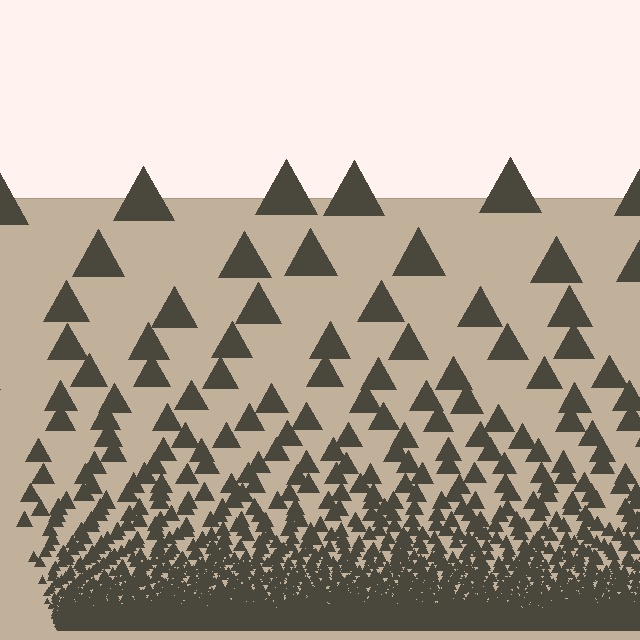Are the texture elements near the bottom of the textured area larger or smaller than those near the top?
Smaller. The gradient is inverted — elements near the bottom are smaller and denser.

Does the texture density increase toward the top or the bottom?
Density increases toward the bottom.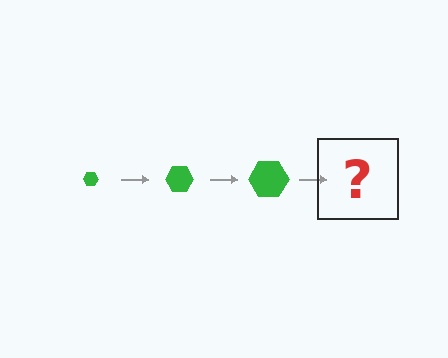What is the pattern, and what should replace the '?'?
The pattern is that the hexagon gets progressively larger each step. The '?' should be a green hexagon, larger than the previous one.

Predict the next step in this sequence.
The next step is a green hexagon, larger than the previous one.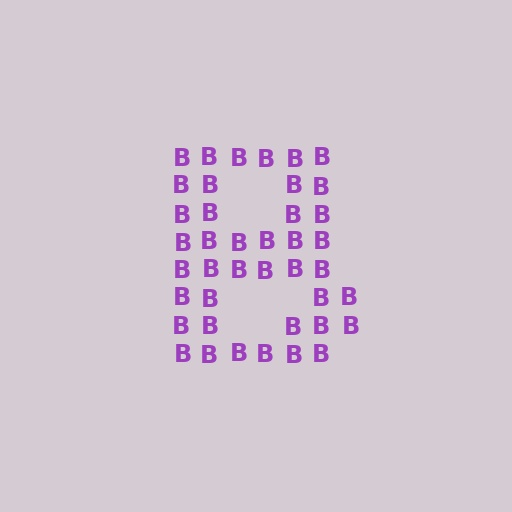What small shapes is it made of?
It is made of small letter B's.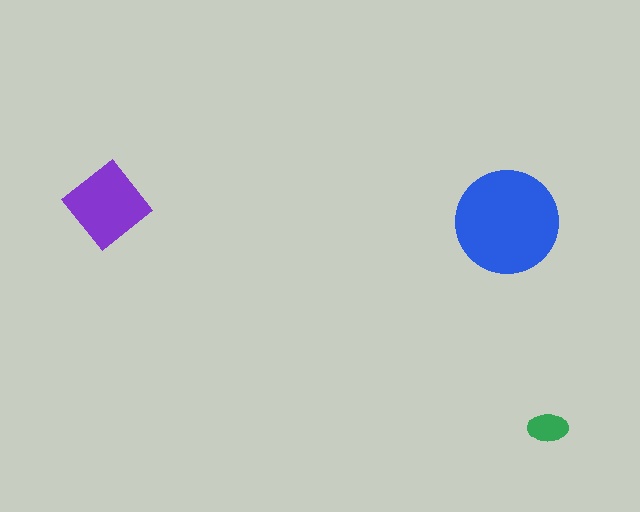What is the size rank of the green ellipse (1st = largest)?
3rd.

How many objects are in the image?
There are 3 objects in the image.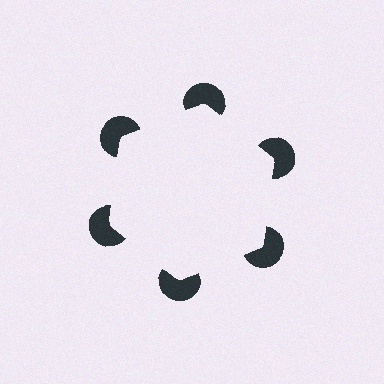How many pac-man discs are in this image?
There are 6 — one at each vertex of the illusory hexagon.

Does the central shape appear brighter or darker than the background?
It typically appears slightly brighter than the background, even though no actual brightness change is drawn.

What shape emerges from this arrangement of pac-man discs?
An illusory hexagon — its edges are inferred from the aligned wedge cuts in the pac-man discs, not physically drawn.